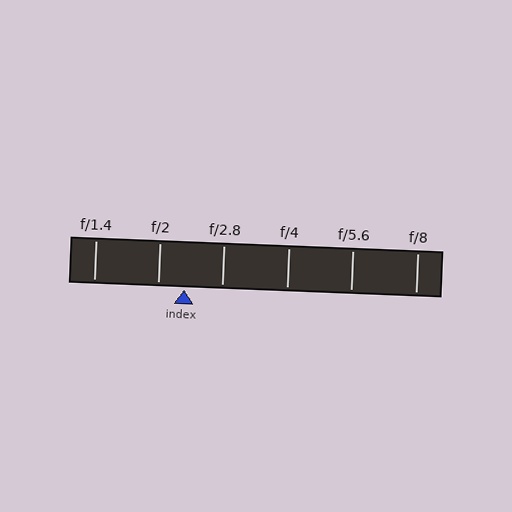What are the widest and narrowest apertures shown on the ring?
The widest aperture shown is f/1.4 and the narrowest is f/8.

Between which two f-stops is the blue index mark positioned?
The index mark is between f/2 and f/2.8.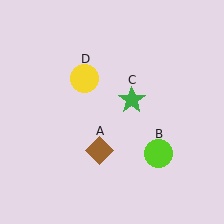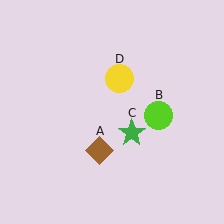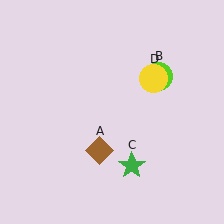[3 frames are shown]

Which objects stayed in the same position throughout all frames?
Brown diamond (object A) remained stationary.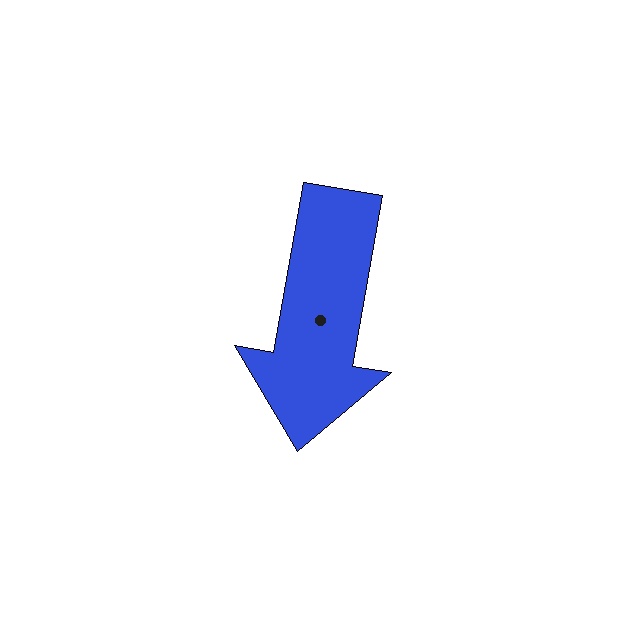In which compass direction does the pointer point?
South.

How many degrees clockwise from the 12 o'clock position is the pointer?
Approximately 190 degrees.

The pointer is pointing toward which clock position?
Roughly 6 o'clock.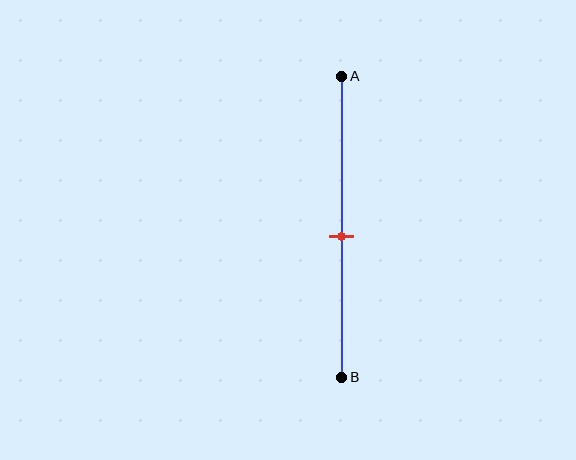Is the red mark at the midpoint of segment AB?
No, the mark is at about 55% from A, not at the 50% midpoint.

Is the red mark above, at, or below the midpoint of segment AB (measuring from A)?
The red mark is below the midpoint of segment AB.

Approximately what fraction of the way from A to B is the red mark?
The red mark is approximately 55% of the way from A to B.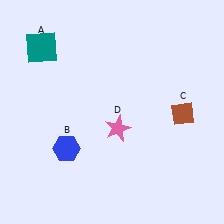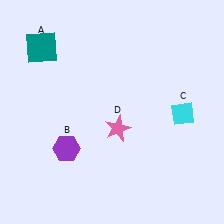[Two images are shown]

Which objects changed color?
B changed from blue to purple. C changed from brown to cyan.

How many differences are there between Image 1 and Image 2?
There are 2 differences between the two images.